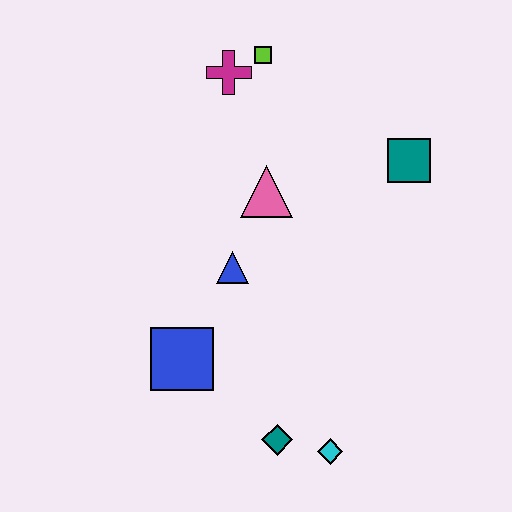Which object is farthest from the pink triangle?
The cyan diamond is farthest from the pink triangle.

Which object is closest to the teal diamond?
The cyan diamond is closest to the teal diamond.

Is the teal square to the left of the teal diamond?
No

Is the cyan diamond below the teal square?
Yes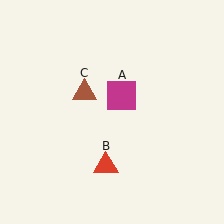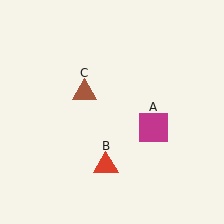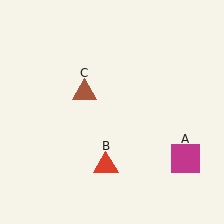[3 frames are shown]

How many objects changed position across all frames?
1 object changed position: magenta square (object A).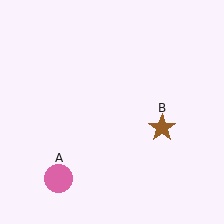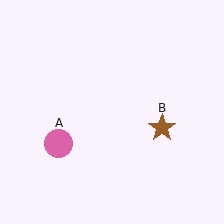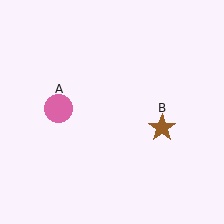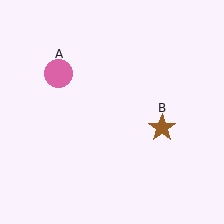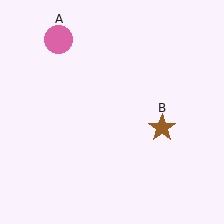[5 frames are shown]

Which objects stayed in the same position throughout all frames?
Brown star (object B) remained stationary.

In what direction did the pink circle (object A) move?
The pink circle (object A) moved up.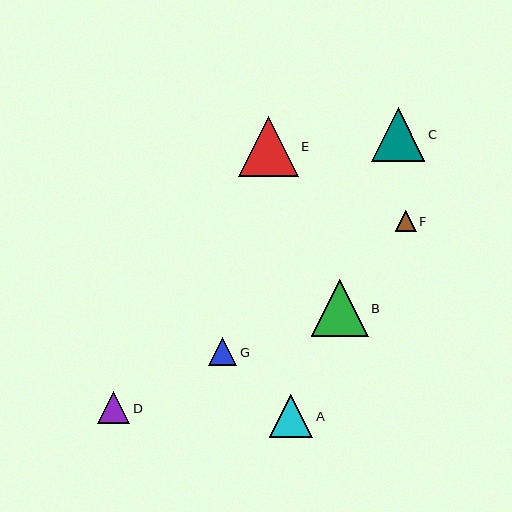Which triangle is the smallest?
Triangle F is the smallest with a size of approximately 21 pixels.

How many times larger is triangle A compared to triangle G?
Triangle A is approximately 1.5 times the size of triangle G.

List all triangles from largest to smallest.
From largest to smallest: E, B, C, A, D, G, F.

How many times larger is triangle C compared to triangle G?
Triangle C is approximately 1.9 times the size of triangle G.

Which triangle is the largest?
Triangle E is the largest with a size of approximately 60 pixels.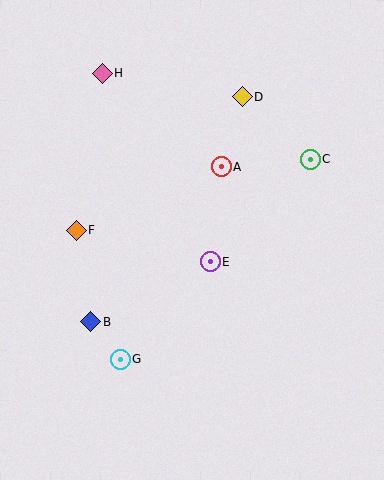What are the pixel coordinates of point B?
Point B is at (90, 322).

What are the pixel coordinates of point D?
Point D is at (242, 97).